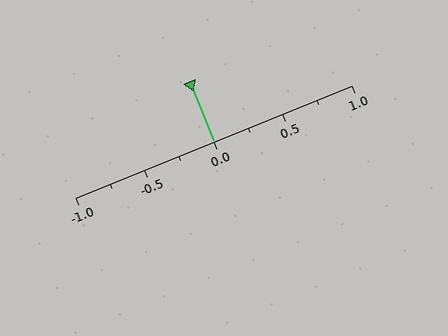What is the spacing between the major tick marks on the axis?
The major ticks are spaced 0.5 apart.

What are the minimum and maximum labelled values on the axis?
The axis runs from -1.0 to 1.0.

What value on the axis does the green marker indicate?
The marker indicates approximately 0.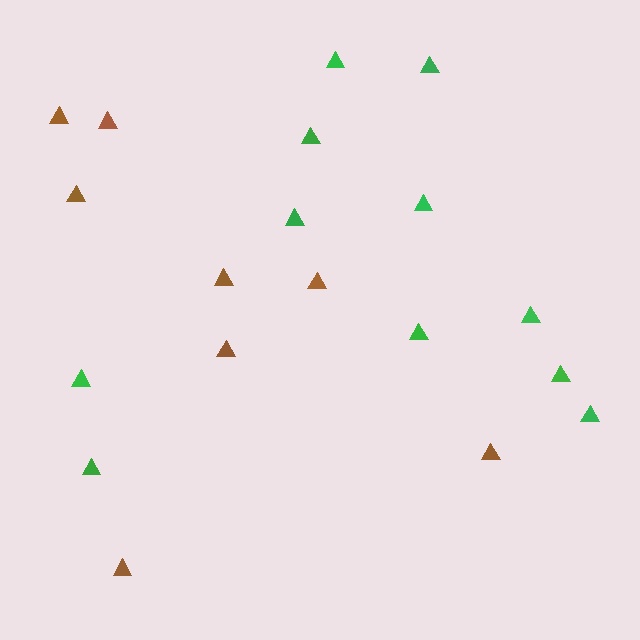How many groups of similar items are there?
There are 2 groups: one group of brown triangles (8) and one group of green triangles (11).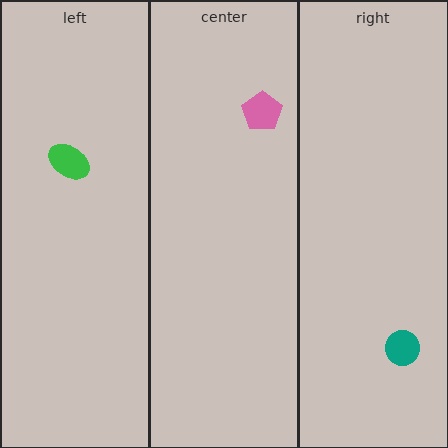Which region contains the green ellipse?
The left region.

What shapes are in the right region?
The teal circle.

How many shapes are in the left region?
1.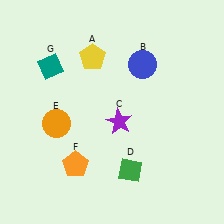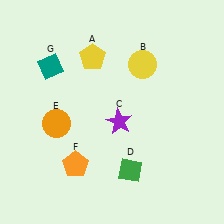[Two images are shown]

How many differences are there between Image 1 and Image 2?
There is 1 difference between the two images.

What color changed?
The circle (B) changed from blue in Image 1 to yellow in Image 2.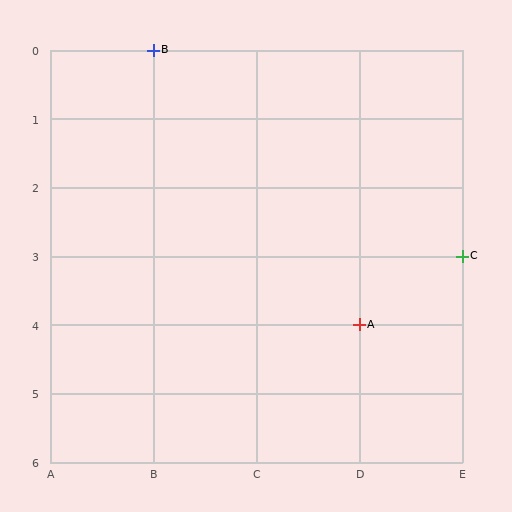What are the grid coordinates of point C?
Point C is at grid coordinates (E, 3).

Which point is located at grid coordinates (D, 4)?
Point A is at (D, 4).